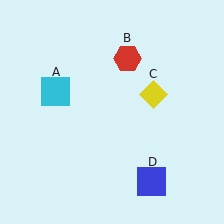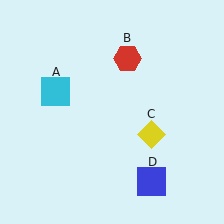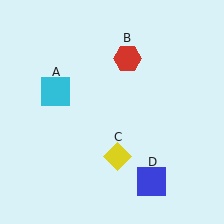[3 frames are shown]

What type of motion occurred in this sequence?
The yellow diamond (object C) rotated clockwise around the center of the scene.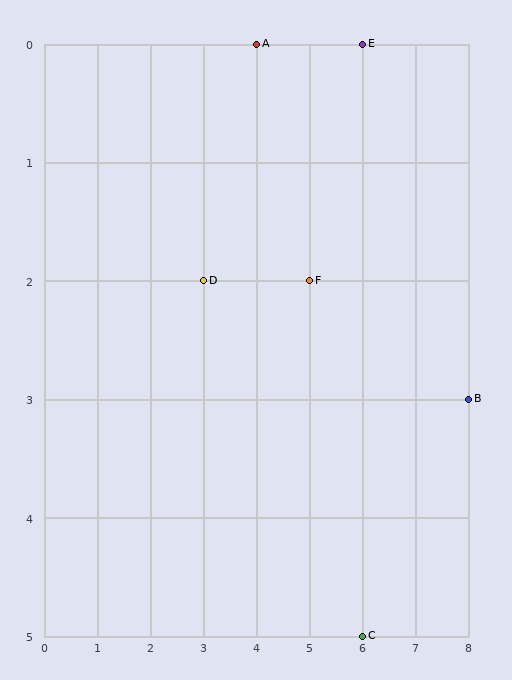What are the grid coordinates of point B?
Point B is at grid coordinates (8, 3).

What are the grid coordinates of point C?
Point C is at grid coordinates (6, 5).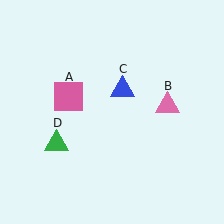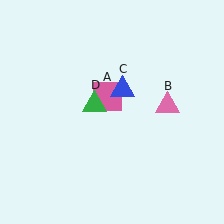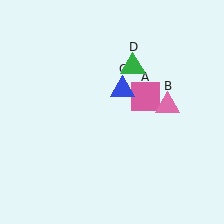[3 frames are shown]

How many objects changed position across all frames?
2 objects changed position: pink square (object A), green triangle (object D).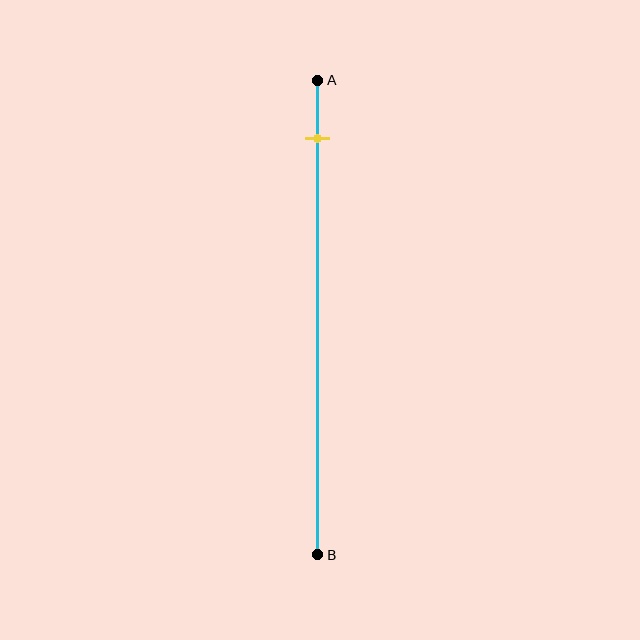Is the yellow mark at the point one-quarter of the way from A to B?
No, the mark is at about 10% from A, not at the 25% one-quarter point.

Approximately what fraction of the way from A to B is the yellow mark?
The yellow mark is approximately 10% of the way from A to B.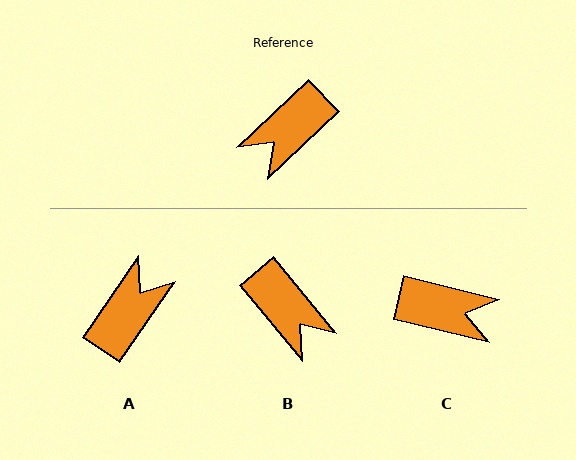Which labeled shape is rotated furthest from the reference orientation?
A, about 168 degrees away.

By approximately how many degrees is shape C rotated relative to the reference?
Approximately 123 degrees counter-clockwise.